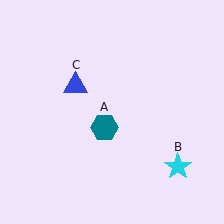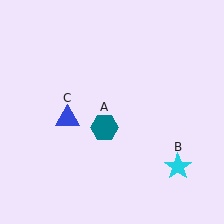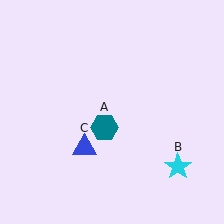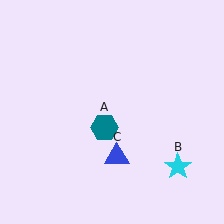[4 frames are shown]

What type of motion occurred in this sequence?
The blue triangle (object C) rotated counterclockwise around the center of the scene.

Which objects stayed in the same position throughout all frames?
Teal hexagon (object A) and cyan star (object B) remained stationary.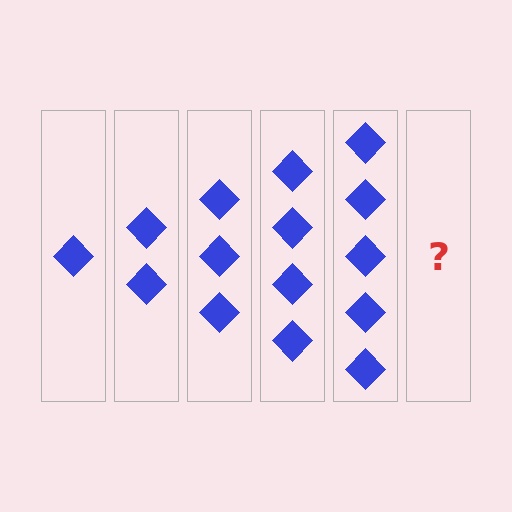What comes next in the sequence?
The next element should be 6 diamonds.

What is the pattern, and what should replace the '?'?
The pattern is that each step adds one more diamond. The '?' should be 6 diamonds.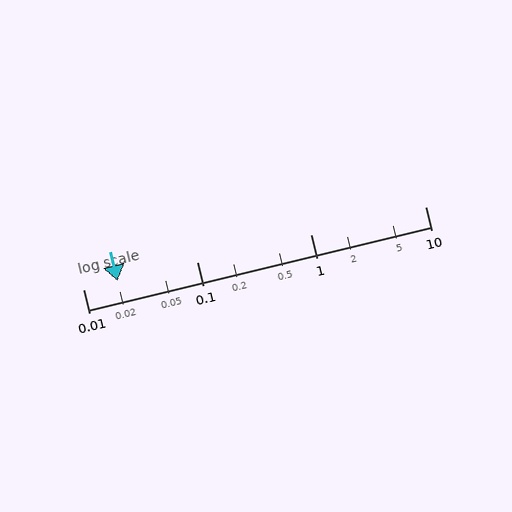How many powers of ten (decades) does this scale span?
The scale spans 3 decades, from 0.01 to 10.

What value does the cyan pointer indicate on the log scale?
The pointer indicates approximately 0.02.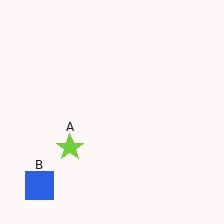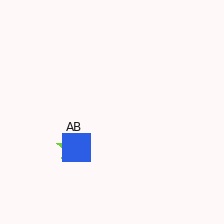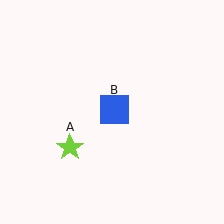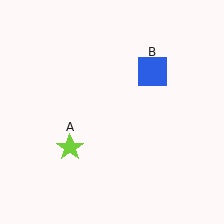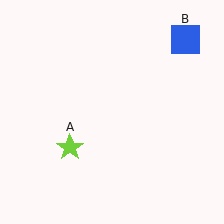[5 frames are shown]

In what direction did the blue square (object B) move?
The blue square (object B) moved up and to the right.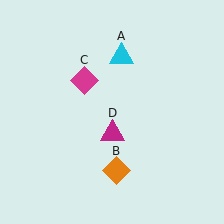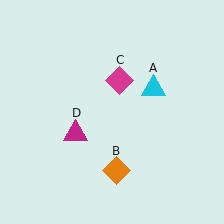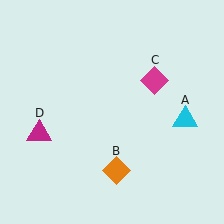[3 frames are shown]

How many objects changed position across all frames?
3 objects changed position: cyan triangle (object A), magenta diamond (object C), magenta triangle (object D).